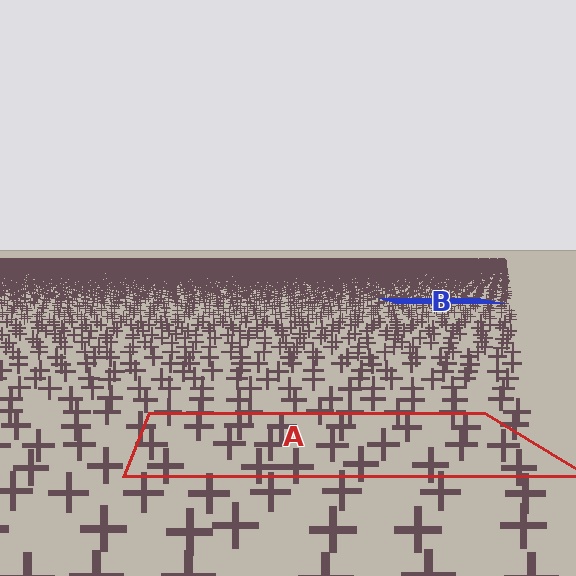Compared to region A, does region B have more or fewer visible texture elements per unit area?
Region B has more texture elements per unit area — they are packed more densely because it is farther away.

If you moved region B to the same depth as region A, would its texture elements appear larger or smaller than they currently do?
They would appear larger. At a closer depth, the same texture elements are projected at a bigger on-screen size.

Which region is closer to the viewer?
Region A is closer. The texture elements there are larger and more spread out.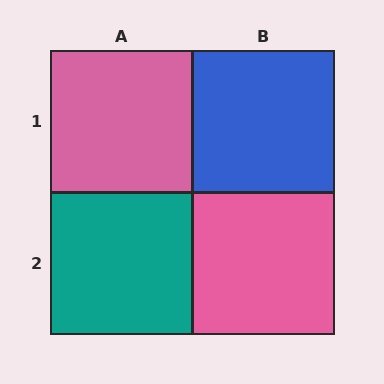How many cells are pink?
2 cells are pink.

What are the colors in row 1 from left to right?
Pink, blue.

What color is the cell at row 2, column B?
Pink.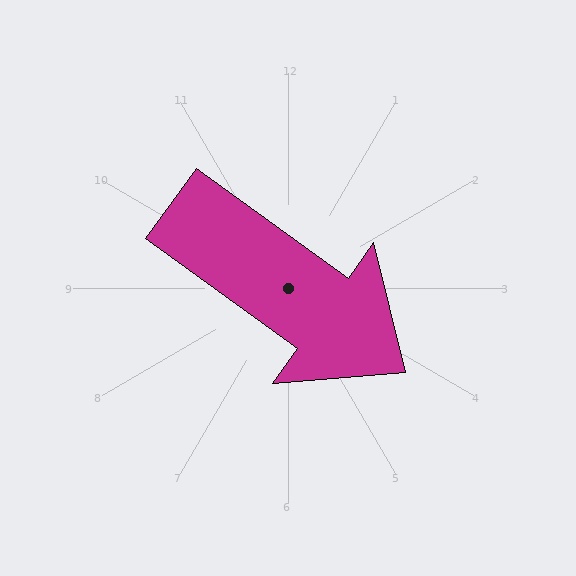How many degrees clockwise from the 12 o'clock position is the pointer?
Approximately 126 degrees.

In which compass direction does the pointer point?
Southeast.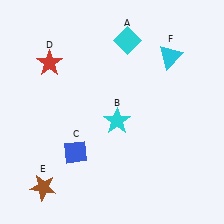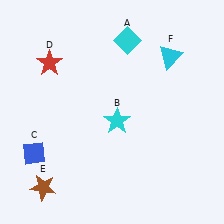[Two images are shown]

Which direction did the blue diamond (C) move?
The blue diamond (C) moved left.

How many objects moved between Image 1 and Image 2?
1 object moved between the two images.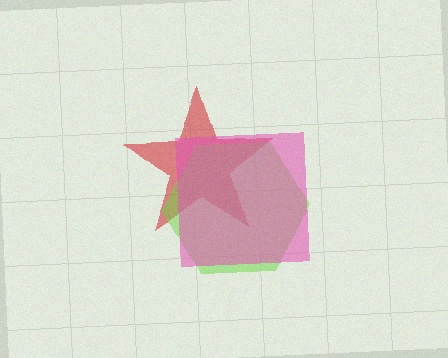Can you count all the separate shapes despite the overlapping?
Yes, there are 3 separate shapes.